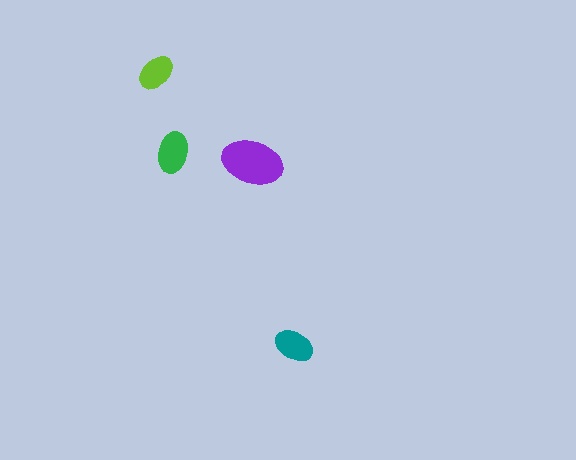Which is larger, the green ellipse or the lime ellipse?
The green one.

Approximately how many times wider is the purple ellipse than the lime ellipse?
About 1.5 times wider.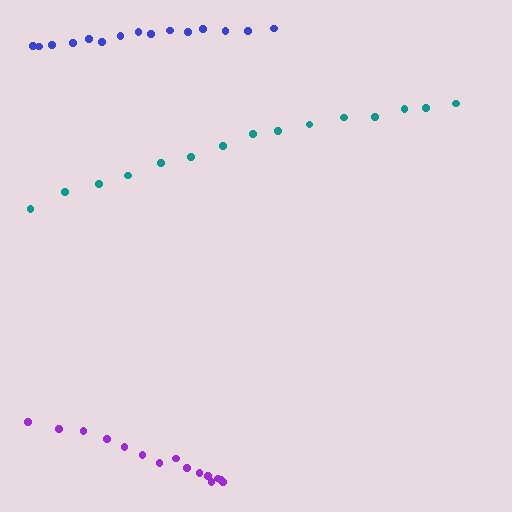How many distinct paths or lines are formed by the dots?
There are 3 distinct paths.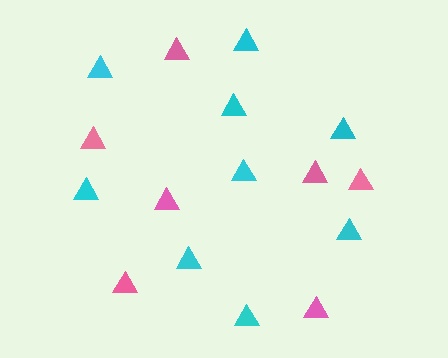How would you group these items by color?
There are 2 groups: one group of cyan triangles (9) and one group of pink triangles (7).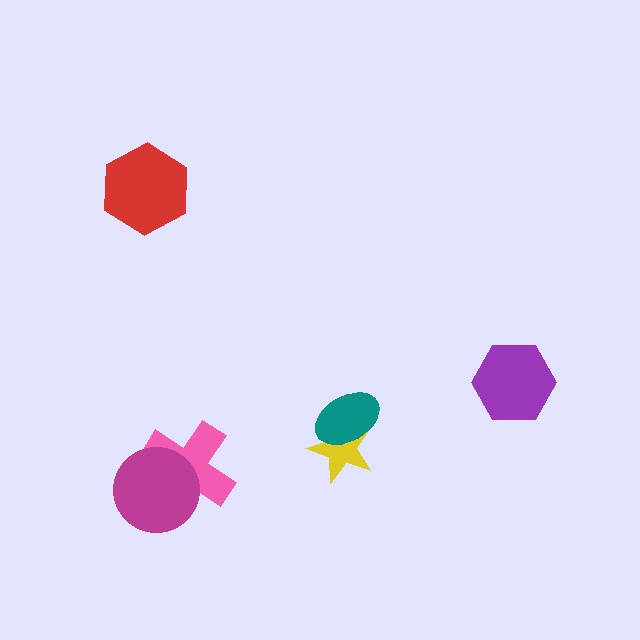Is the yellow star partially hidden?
Yes, it is partially covered by another shape.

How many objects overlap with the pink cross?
1 object overlaps with the pink cross.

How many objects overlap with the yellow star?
1 object overlaps with the yellow star.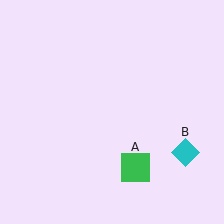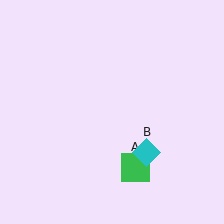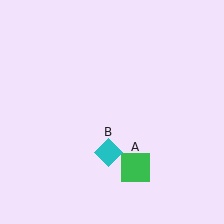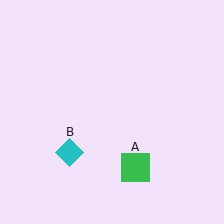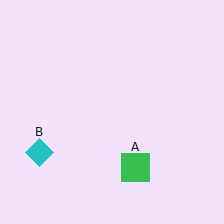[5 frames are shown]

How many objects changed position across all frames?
1 object changed position: cyan diamond (object B).